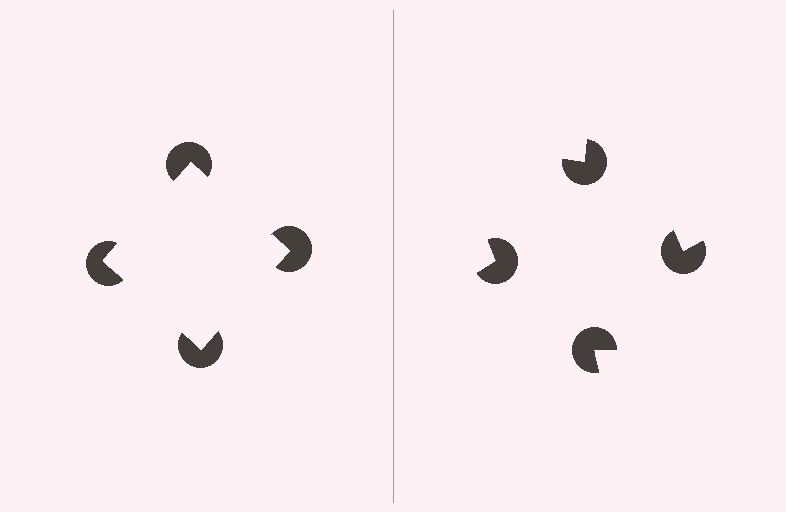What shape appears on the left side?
An illusory square.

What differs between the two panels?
The pac-man discs are positioned identically on both sides; only the wedge orientations differ. On the left they align to a square; on the right they are misaligned.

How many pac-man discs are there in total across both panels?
8 — 4 on each side.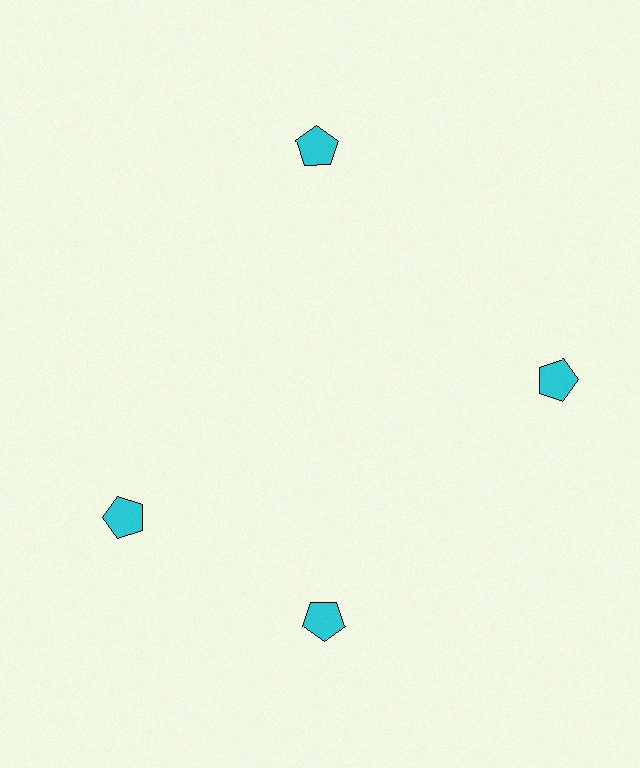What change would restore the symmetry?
The symmetry would be restored by rotating it back into even spacing with its neighbors so that all 4 pentagons sit at equal angles and equal distance from the center.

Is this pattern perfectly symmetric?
No. The 4 cyan pentagons are arranged in a ring, but one element near the 9 o'clock position is rotated out of alignment along the ring, breaking the 4-fold rotational symmetry.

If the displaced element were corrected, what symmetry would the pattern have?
It would have 4-fold rotational symmetry — the pattern would map onto itself every 90 degrees.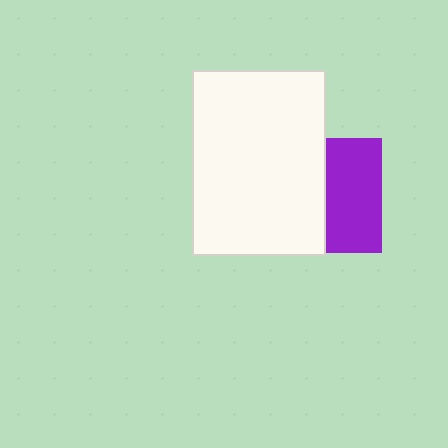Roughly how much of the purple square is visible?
About half of it is visible (roughly 49%).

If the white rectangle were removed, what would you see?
You would see the complete purple square.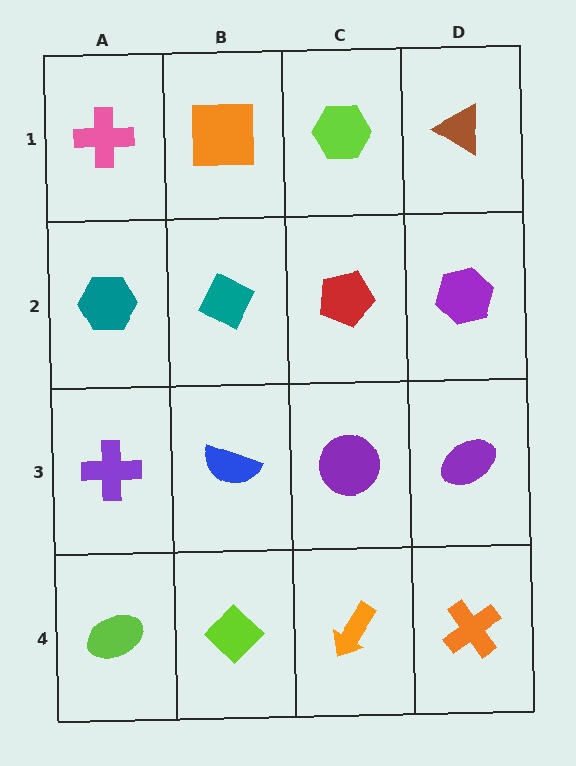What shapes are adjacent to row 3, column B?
A teal diamond (row 2, column B), a lime diamond (row 4, column B), a purple cross (row 3, column A), a purple circle (row 3, column C).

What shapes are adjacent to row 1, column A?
A teal hexagon (row 2, column A), an orange square (row 1, column B).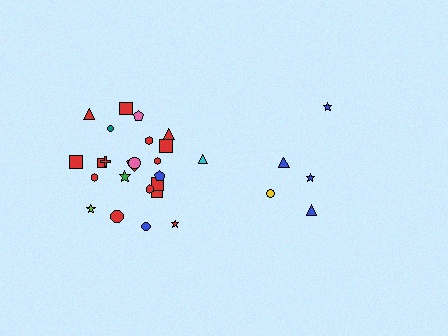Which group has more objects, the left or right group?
The left group.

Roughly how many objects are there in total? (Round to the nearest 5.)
Roughly 30 objects in total.